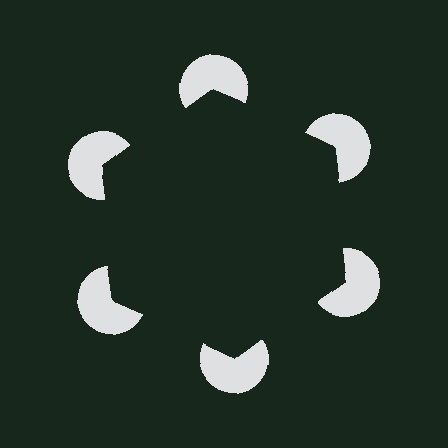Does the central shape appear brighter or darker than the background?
It typically appears slightly darker than the background, even though no actual brightness change is drawn.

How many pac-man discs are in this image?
There are 6 — one at each vertex of the illusory hexagon.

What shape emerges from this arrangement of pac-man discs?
An illusory hexagon — its edges are inferred from the aligned wedge cuts in the pac-man discs, not physically drawn.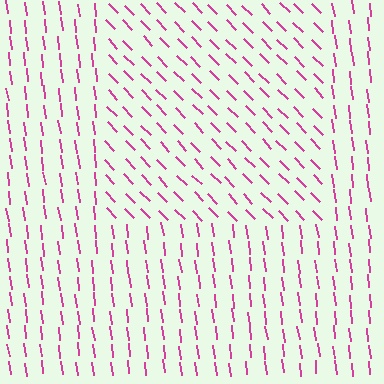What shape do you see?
I see a rectangle.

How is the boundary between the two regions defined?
The boundary is defined purely by a change in line orientation (approximately 37 degrees difference). All lines are the same color and thickness.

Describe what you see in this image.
The image is filled with small magenta line segments. A rectangle region in the image has lines oriented differently from the surrounding lines, creating a visible texture boundary.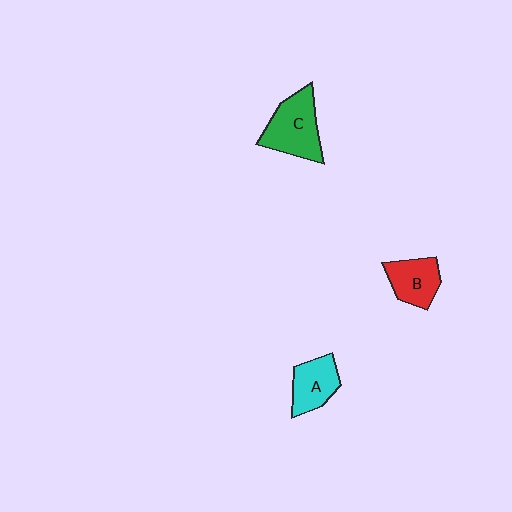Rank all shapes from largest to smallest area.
From largest to smallest: C (green), B (red), A (cyan).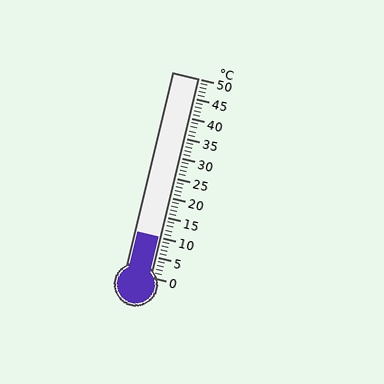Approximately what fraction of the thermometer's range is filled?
The thermometer is filled to approximately 20% of its range.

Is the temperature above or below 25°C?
The temperature is below 25°C.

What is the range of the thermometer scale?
The thermometer scale ranges from 0°C to 50°C.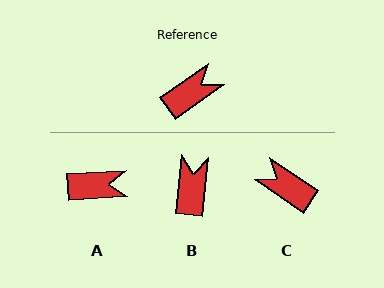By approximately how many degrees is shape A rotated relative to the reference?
Approximately 32 degrees clockwise.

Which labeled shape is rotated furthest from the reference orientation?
C, about 110 degrees away.